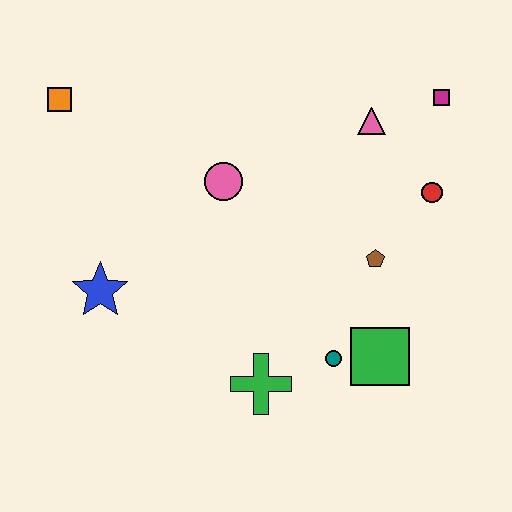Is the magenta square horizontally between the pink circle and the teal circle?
No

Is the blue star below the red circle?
Yes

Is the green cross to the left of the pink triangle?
Yes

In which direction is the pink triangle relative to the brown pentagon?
The pink triangle is above the brown pentagon.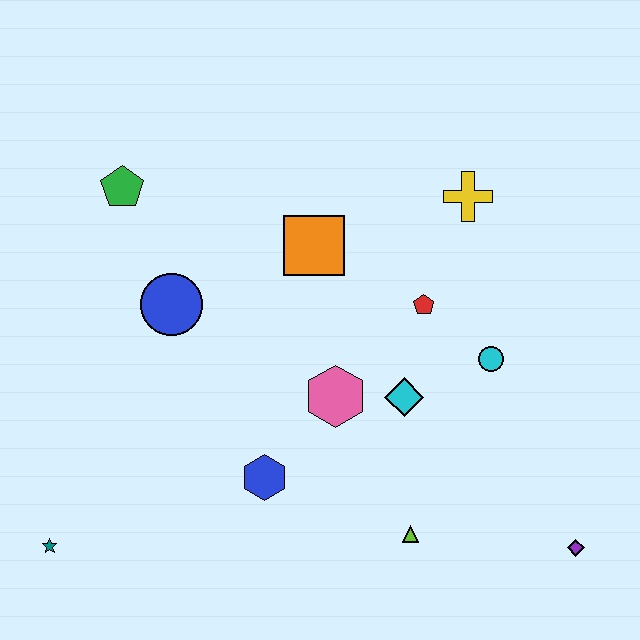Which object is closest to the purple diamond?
The lime triangle is closest to the purple diamond.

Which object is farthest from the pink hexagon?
The teal star is farthest from the pink hexagon.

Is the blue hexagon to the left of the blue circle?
No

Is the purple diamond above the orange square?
No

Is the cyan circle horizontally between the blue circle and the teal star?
No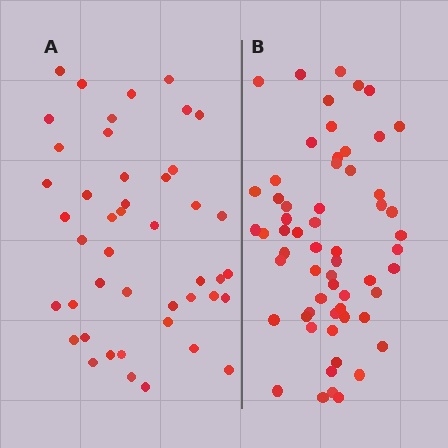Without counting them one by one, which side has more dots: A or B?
Region B (the right region) has more dots.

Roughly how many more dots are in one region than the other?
Region B has approximately 15 more dots than region A.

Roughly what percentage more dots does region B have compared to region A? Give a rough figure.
About 35% more.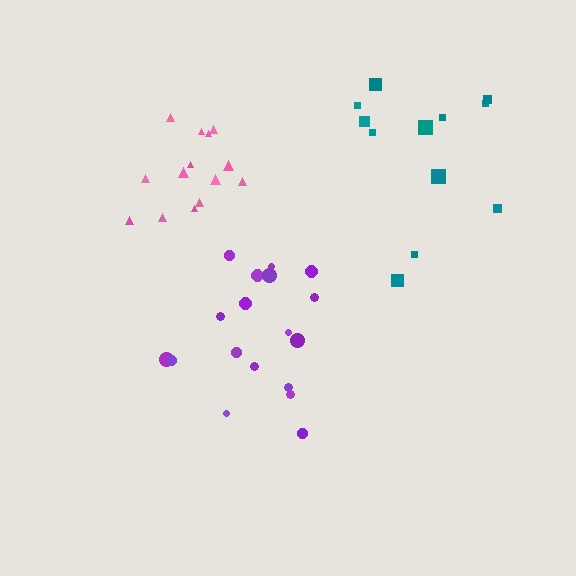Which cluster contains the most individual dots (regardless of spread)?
Purple (18).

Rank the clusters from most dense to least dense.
pink, purple, teal.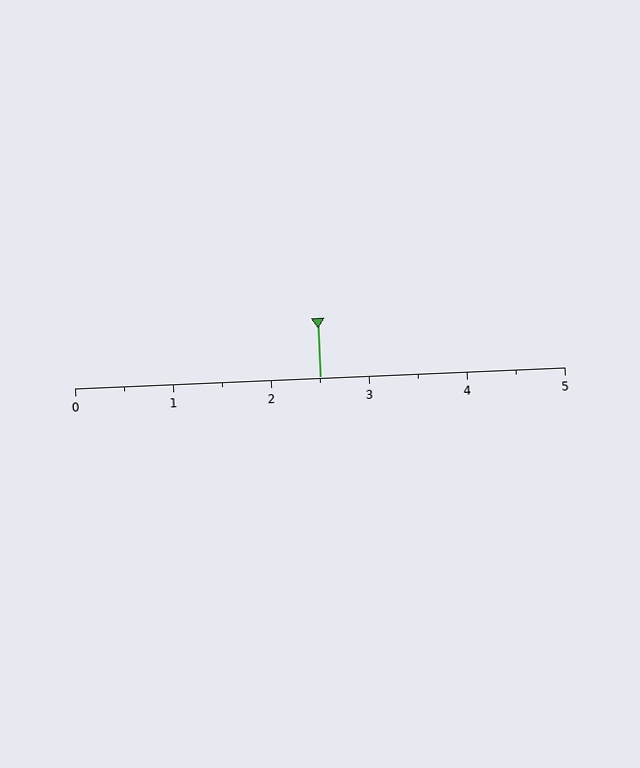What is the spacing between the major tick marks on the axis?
The major ticks are spaced 1 apart.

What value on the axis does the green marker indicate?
The marker indicates approximately 2.5.